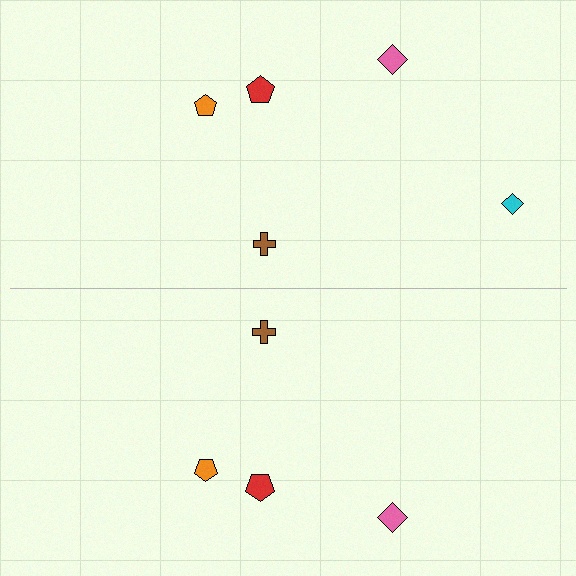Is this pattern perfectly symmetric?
No, the pattern is not perfectly symmetric. A cyan diamond is missing from the bottom side.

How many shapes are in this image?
There are 9 shapes in this image.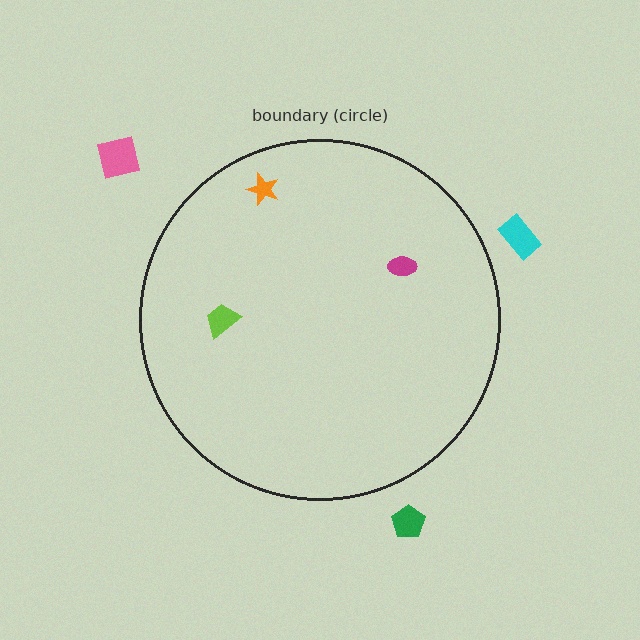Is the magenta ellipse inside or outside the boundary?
Inside.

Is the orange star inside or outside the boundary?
Inside.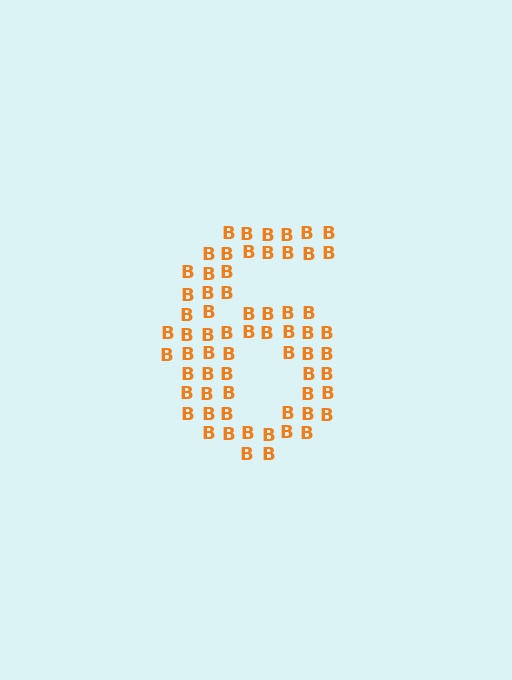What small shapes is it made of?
It is made of small letter B's.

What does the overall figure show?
The overall figure shows the digit 6.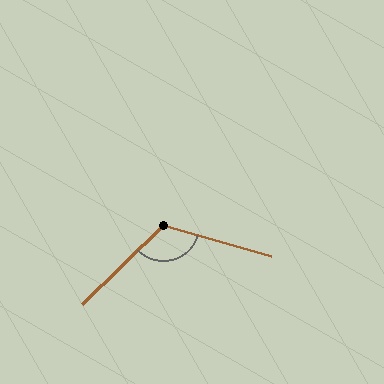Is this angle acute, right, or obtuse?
It is obtuse.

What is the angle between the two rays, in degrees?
Approximately 120 degrees.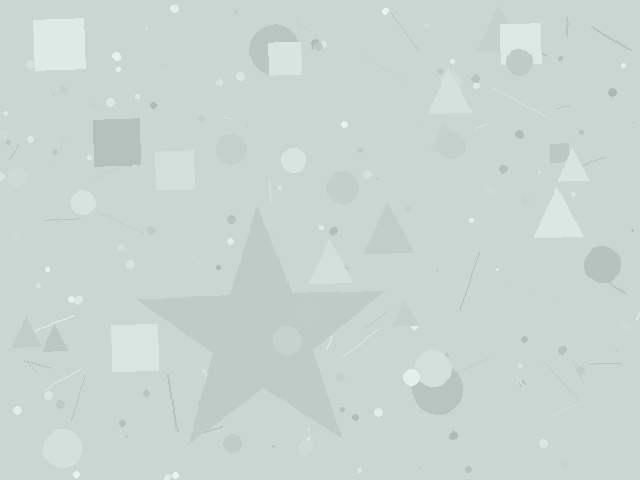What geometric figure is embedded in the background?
A star is embedded in the background.